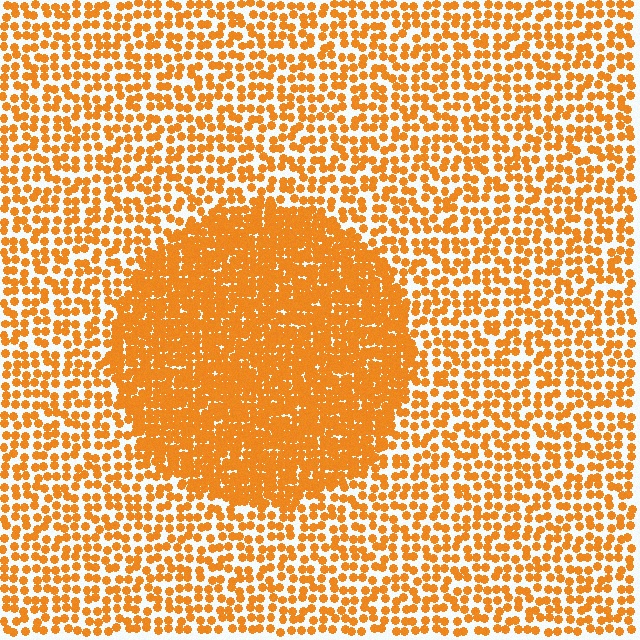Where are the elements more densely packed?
The elements are more densely packed inside the circle boundary.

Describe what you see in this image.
The image contains small orange elements arranged at two different densities. A circle-shaped region is visible where the elements are more densely packed than the surrounding area.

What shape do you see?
I see a circle.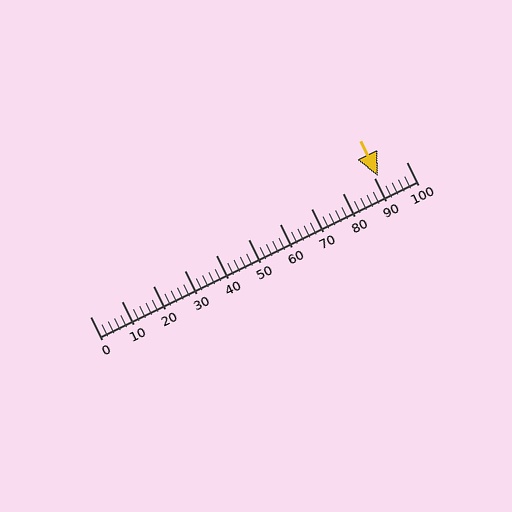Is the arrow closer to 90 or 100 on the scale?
The arrow is closer to 90.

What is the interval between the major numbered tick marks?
The major tick marks are spaced 10 units apart.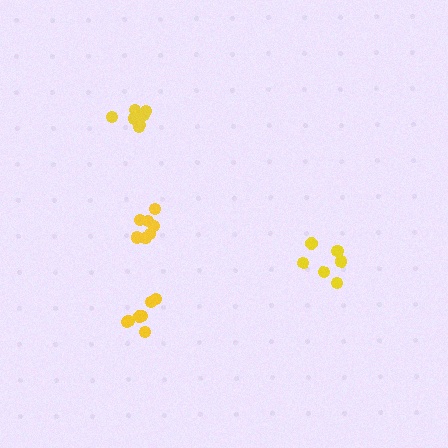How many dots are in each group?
Group 1: 6 dots, Group 2: 7 dots, Group 3: 8 dots, Group 4: 7 dots (28 total).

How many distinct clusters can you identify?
There are 4 distinct clusters.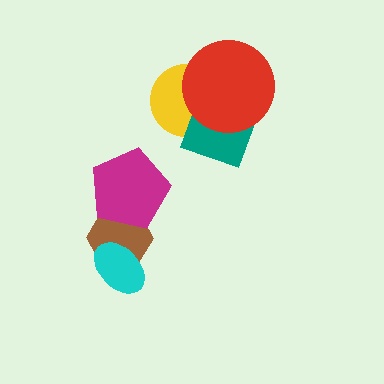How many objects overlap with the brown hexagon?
2 objects overlap with the brown hexagon.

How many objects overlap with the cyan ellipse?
1 object overlaps with the cyan ellipse.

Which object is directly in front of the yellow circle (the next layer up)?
The teal square is directly in front of the yellow circle.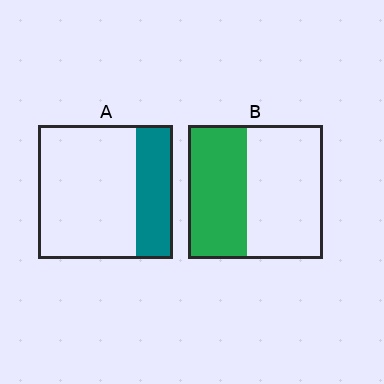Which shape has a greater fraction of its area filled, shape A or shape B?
Shape B.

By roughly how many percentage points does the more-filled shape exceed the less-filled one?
By roughly 15 percentage points (B over A).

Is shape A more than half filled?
No.